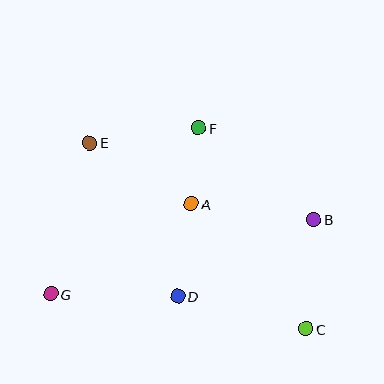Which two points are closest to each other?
Points A and F are closest to each other.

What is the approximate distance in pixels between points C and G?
The distance between C and G is approximately 258 pixels.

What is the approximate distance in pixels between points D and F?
The distance between D and F is approximately 169 pixels.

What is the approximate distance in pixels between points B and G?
The distance between B and G is approximately 273 pixels.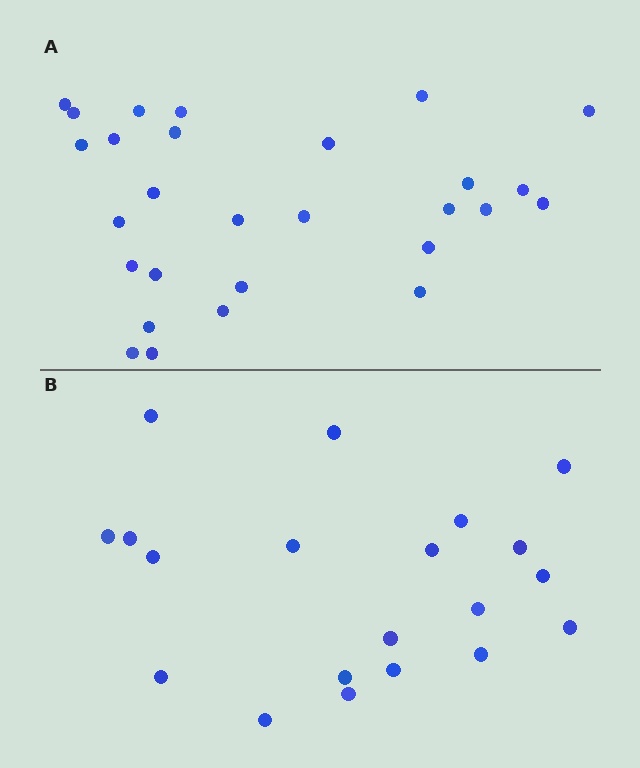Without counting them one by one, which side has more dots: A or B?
Region A (the top region) has more dots.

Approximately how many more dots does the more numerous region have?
Region A has roughly 8 or so more dots than region B.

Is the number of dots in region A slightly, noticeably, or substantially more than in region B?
Region A has noticeably more, but not dramatically so. The ratio is roughly 1.4 to 1.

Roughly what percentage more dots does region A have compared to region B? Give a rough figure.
About 40% more.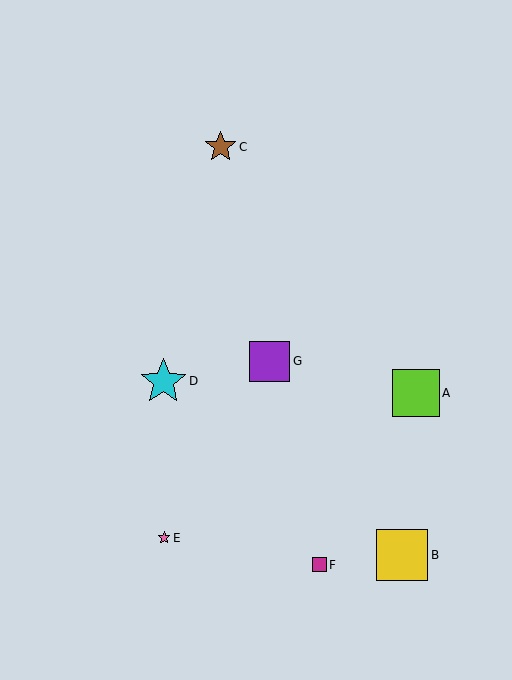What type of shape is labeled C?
Shape C is a brown star.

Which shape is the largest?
The yellow square (labeled B) is the largest.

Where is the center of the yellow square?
The center of the yellow square is at (402, 555).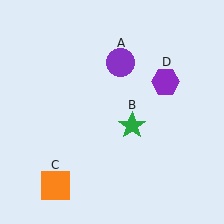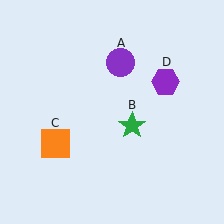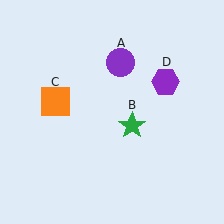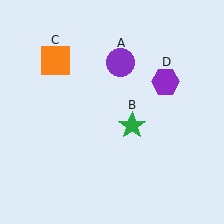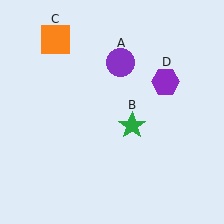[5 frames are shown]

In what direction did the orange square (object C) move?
The orange square (object C) moved up.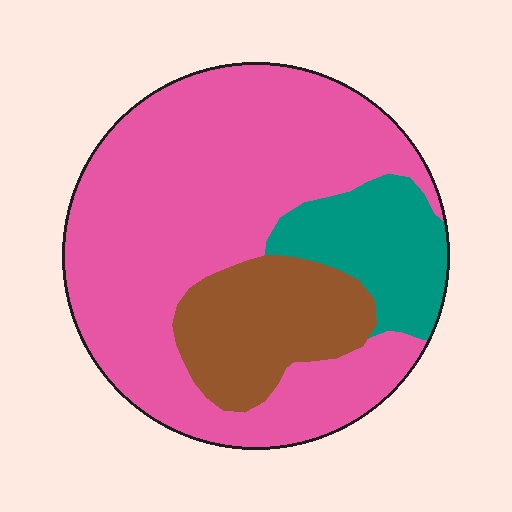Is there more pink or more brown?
Pink.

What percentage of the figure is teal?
Teal covers 15% of the figure.